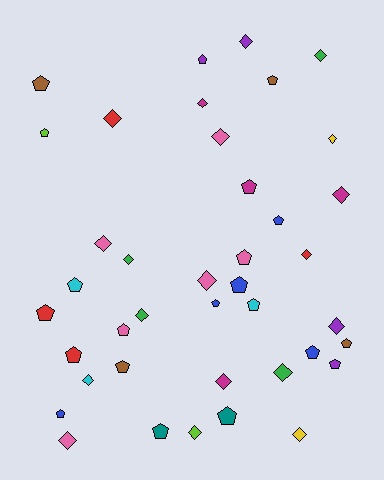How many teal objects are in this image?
There are 2 teal objects.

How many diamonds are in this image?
There are 19 diamonds.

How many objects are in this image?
There are 40 objects.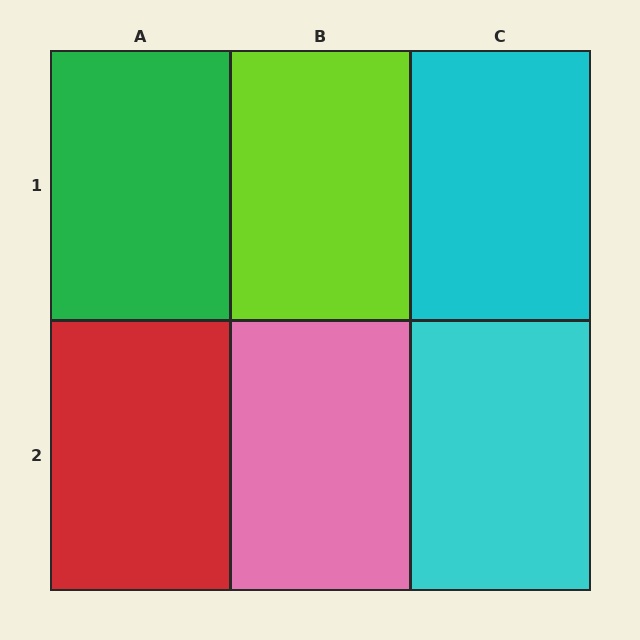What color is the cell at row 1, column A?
Green.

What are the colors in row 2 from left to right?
Red, pink, cyan.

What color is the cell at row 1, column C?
Cyan.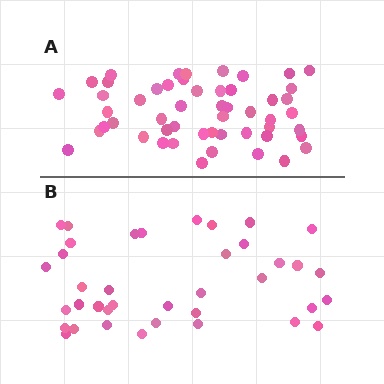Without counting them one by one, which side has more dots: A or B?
Region A (the top region) has more dots.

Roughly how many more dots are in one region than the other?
Region A has approximately 15 more dots than region B.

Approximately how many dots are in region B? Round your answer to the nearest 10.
About 40 dots. (The exact count is 38, which rounds to 40.)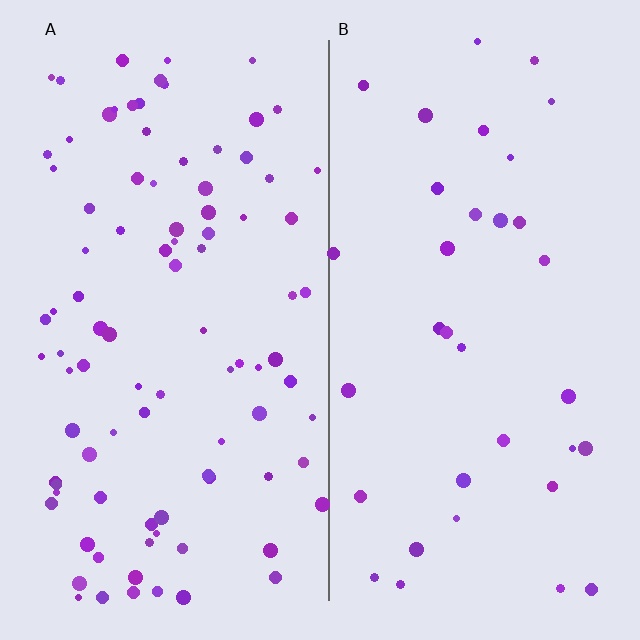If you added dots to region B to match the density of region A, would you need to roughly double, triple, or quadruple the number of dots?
Approximately triple.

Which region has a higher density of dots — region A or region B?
A (the left).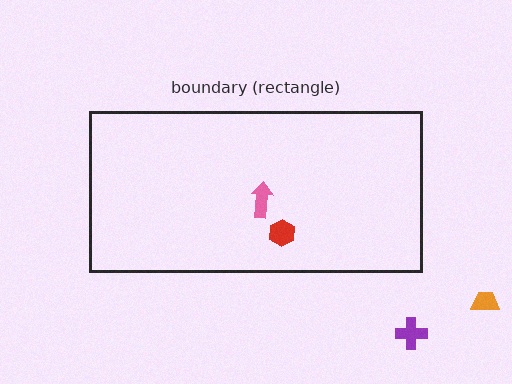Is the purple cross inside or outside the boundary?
Outside.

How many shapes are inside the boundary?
2 inside, 2 outside.